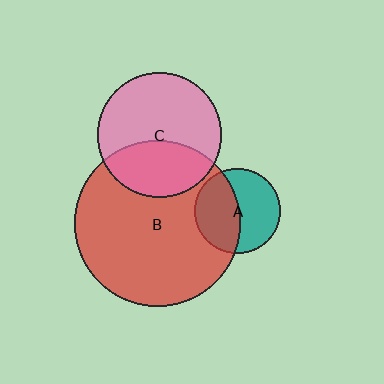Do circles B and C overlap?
Yes.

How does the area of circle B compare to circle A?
Approximately 3.8 times.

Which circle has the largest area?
Circle B (red).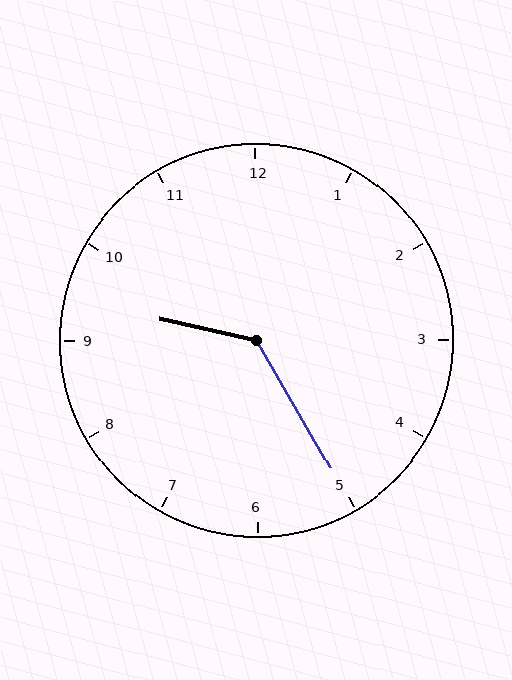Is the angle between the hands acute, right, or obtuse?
It is obtuse.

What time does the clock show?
9:25.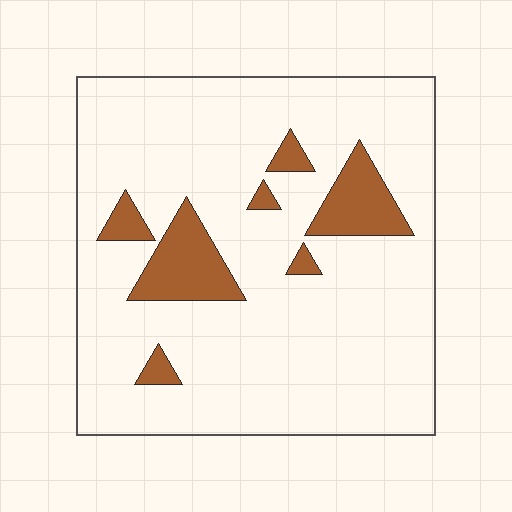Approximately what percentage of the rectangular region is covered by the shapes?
Approximately 15%.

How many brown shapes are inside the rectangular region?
7.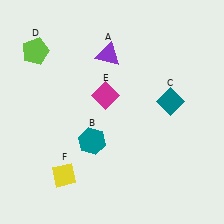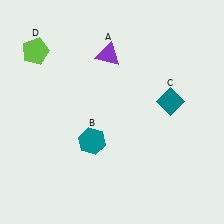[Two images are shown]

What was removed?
The magenta diamond (E), the yellow diamond (F) were removed in Image 2.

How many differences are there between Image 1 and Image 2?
There are 2 differences between the two images.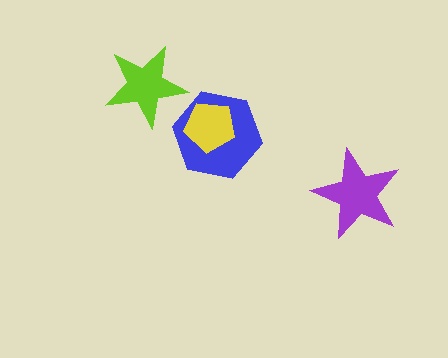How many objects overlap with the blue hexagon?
1 object overlaps with the blue hexagon.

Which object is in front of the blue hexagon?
The yellow pentagon is in front of the blue hexagon.